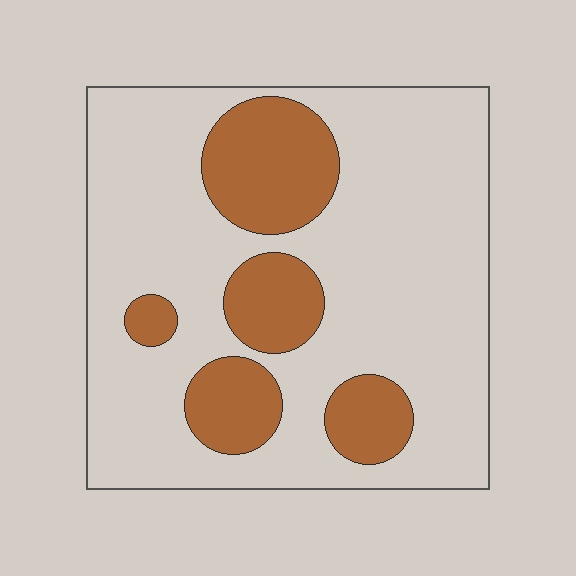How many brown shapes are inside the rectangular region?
5.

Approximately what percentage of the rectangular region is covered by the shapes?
Approximately 25%.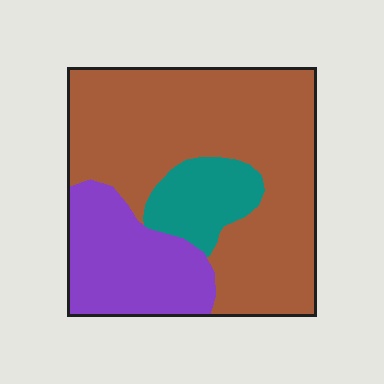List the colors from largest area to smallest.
From largest to smallest: brown, purple, teal.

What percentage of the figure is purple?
Purple covers about 25% of the figure.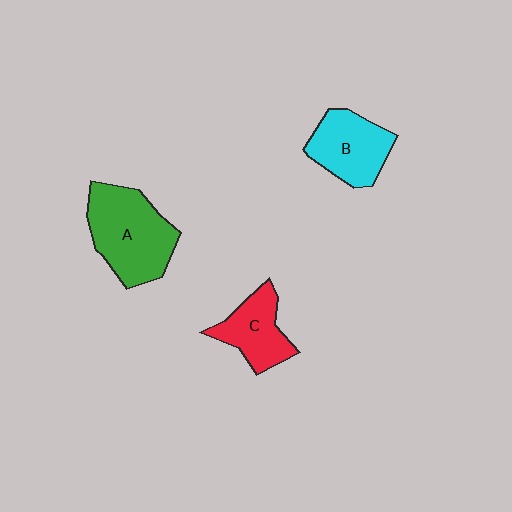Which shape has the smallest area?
Shape C (red).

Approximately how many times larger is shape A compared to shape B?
Approximately 1.4 times.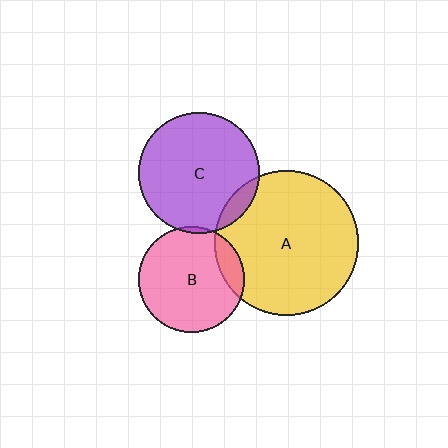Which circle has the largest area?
Circle A (yellow).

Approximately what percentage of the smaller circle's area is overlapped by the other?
Approximately 5%.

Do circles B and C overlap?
Yes.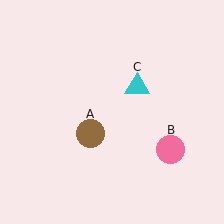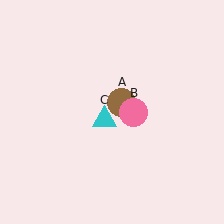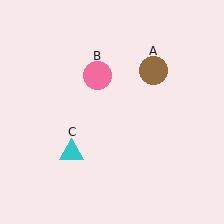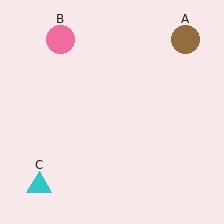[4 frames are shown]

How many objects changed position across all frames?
3 objects changed position: brown circle (object A), pink circle (object B), cyan triangle (object C).